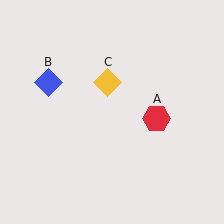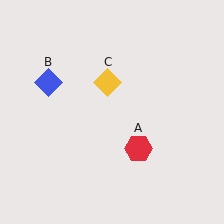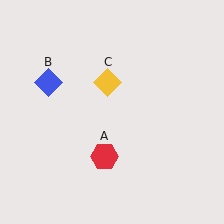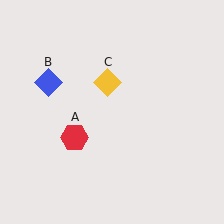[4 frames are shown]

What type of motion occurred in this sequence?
The red hexagon (object A) rotated clockwise around the center of the scene.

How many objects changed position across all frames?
1 object changed position: red hexagon (object A).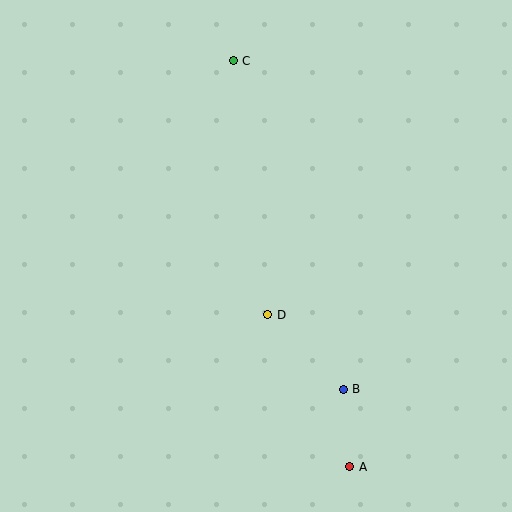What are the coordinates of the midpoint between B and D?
The midpoint between B and D is at (306, 352).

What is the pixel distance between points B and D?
The distance between B and D is 106 pixels.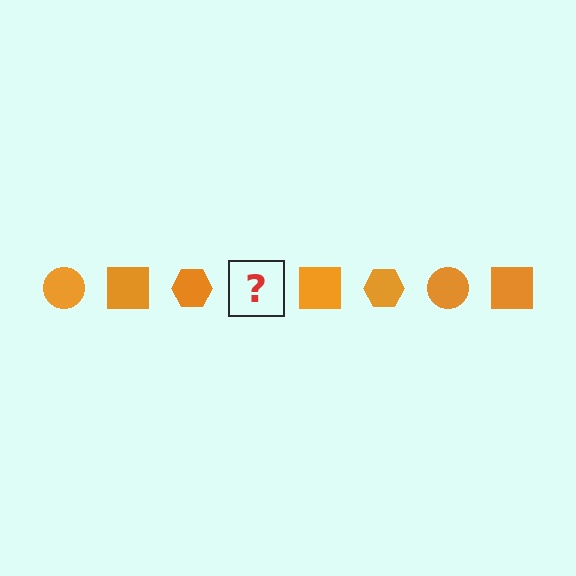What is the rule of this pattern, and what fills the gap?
The rule is that the pattern cycles through circle, square, hexagon shapes in orange. The gap should be filled with an orange circle.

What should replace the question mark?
The question mark should be replaced with an orange circle.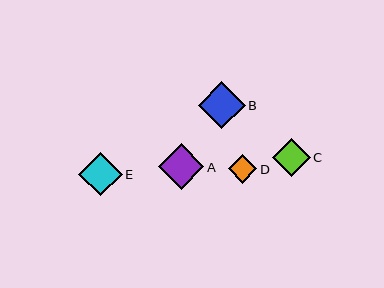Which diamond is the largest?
Diamond B is the largest with a size of approximately 47 pixels.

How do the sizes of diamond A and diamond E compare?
Diamond A and diamond E are approximately the same size.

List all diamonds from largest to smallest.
From largest to smallest: B, A, E, C, D.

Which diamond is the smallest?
Diamond D is the smallest with a size of approximately 29 pixels.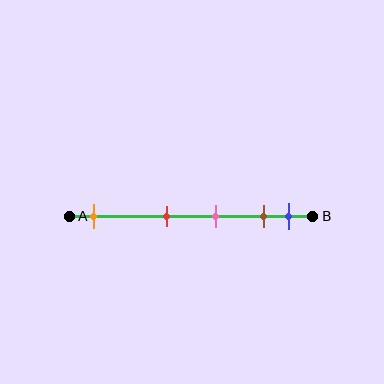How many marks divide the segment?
There are 5 marks dividing the segment.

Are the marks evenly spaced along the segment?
No, the marks are not evenly spaced.